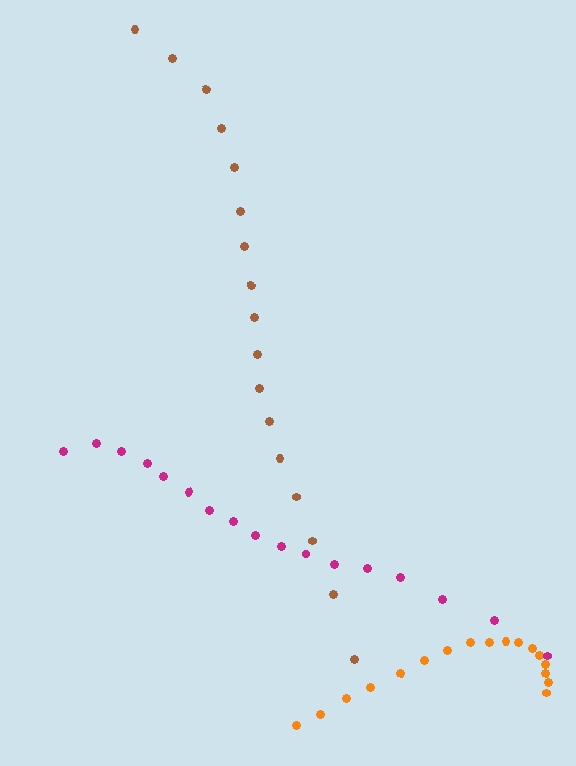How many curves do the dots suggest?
There are 3 distinct paths.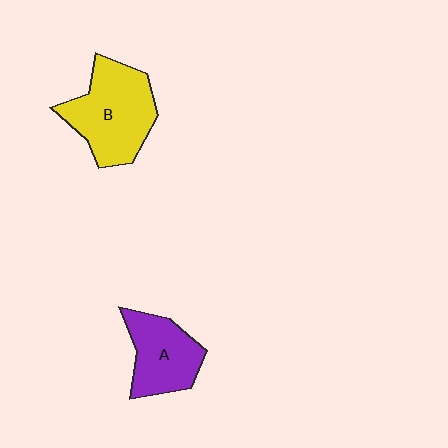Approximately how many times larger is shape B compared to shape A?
Approximately 1.4 times.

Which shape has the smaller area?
Shape A (purple).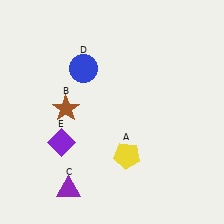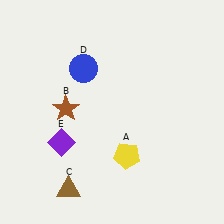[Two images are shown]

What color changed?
The triangle (C) changed from purple in Image 1 to brown in Image 2.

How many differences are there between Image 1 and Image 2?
There is 1 difference between the two images.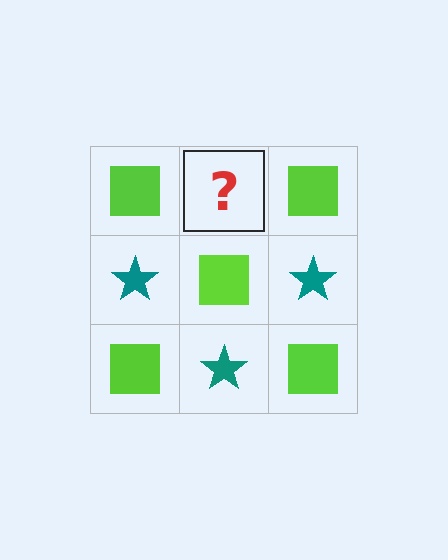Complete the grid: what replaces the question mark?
The question mark should be replaced with a teal star.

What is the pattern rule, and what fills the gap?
The rule is that it alternates lime square and teal star in a checkerboard pattern. The gap should be filled with a teal star.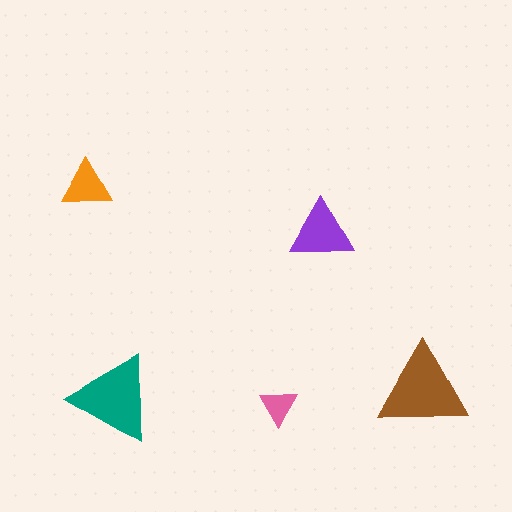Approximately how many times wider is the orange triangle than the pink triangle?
About 1.5 times wider.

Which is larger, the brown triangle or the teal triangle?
The brown one.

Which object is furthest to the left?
The orange triangle is leftmost.